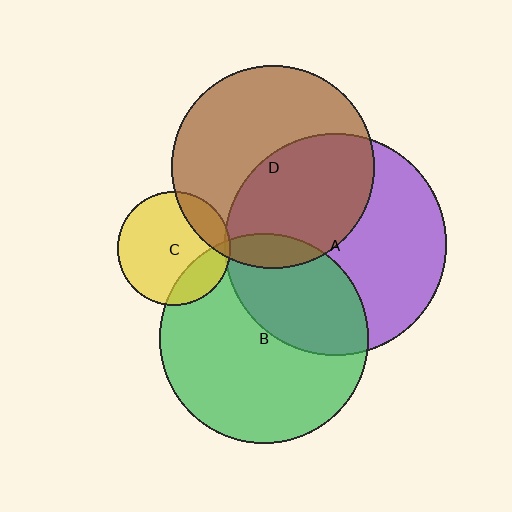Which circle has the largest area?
Circle A (purple).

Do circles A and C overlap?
Yes.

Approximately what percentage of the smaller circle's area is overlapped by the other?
Approximately 5%.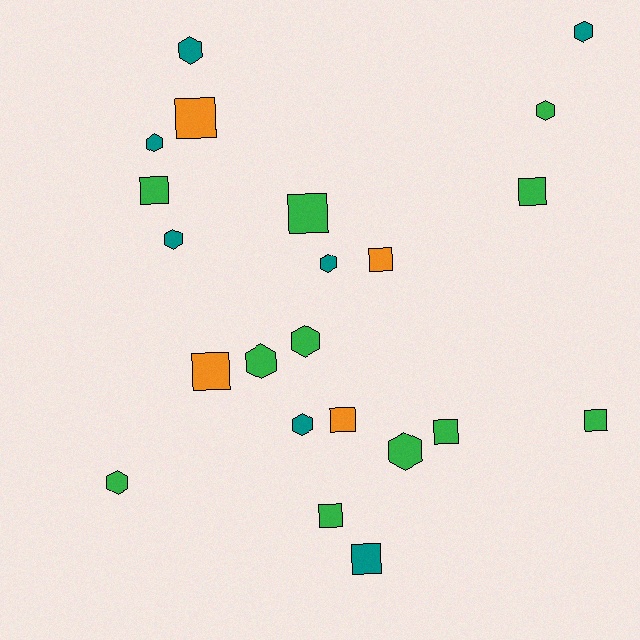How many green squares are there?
There are 6 green squares.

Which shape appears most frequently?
Hexagon, with 11 objects.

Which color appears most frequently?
Green, with 11 objects.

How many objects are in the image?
There are 22 objects.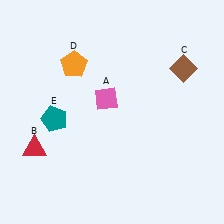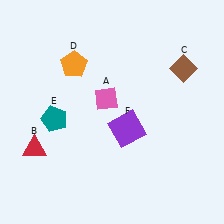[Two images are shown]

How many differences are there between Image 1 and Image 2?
There is 1 difference between the two images.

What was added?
A purple square (F) was added in Image 2.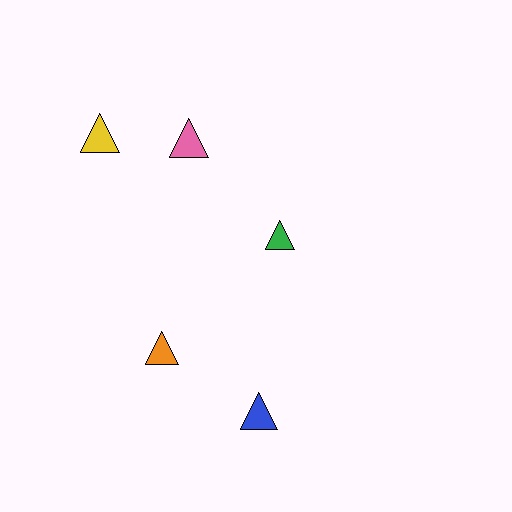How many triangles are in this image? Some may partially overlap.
There are 5 triangles.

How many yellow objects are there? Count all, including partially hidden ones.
There is 1 yellow object.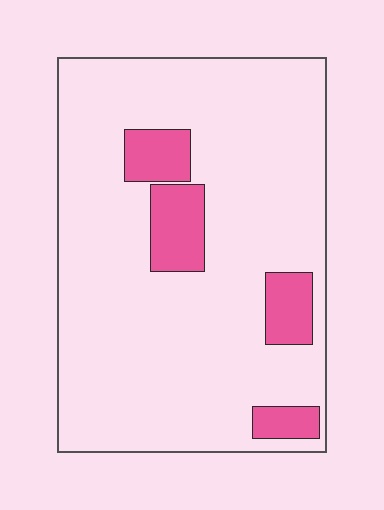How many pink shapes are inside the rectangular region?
4.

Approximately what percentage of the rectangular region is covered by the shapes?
Approximately 15%.